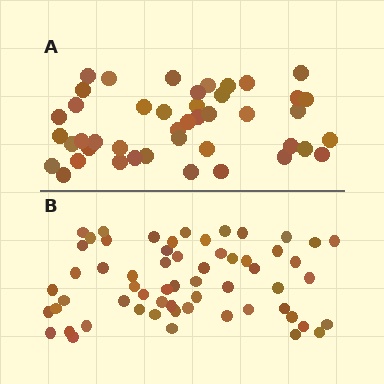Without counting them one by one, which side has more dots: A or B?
Region B (the bottom region) has more dots.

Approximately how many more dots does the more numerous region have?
Region B has approximately 15 more dots than region A.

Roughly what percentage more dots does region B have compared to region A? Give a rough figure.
About 35% more.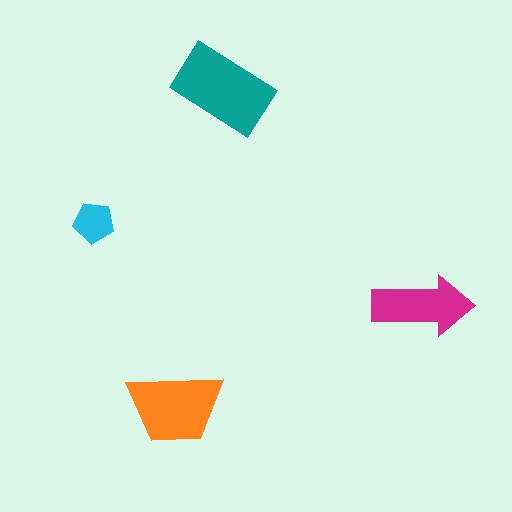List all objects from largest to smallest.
The teal rectangle, the orange trapezoid, the magenta arrow, the cyan pentagon.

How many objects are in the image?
There are 4 objects in the image.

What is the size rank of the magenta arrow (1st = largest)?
3rd.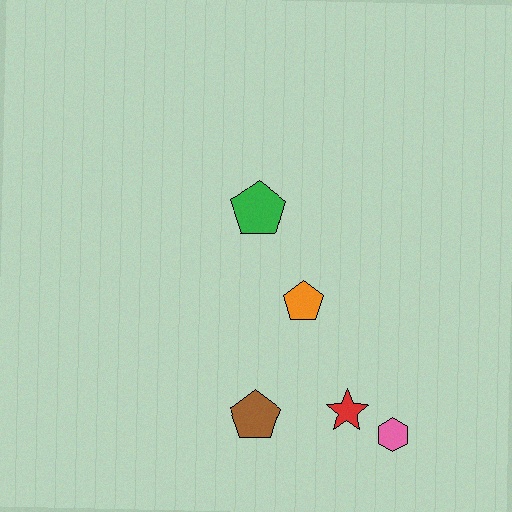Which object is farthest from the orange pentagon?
The pink hexagon is farthest from the orange pentagon.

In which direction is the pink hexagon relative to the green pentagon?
The pink hexagon is below the green pentagon.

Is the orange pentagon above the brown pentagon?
Yes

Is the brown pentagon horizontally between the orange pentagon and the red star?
No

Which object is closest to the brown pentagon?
The red star is closest to the brown pentagon.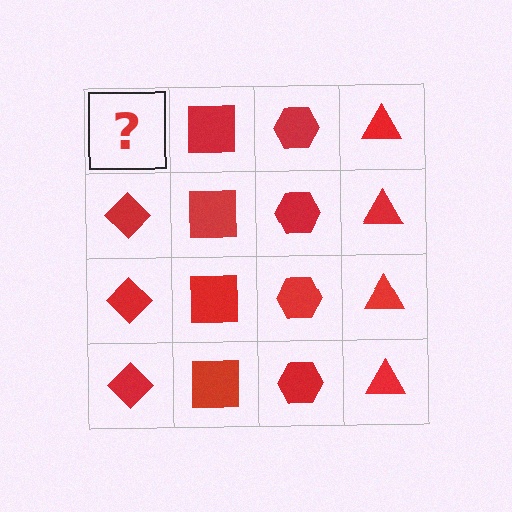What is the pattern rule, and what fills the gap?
The rule is that each column has a consistent shape. The gap should be filled with a red diamond.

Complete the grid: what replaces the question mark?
The question mark should be replaced with a red diamond.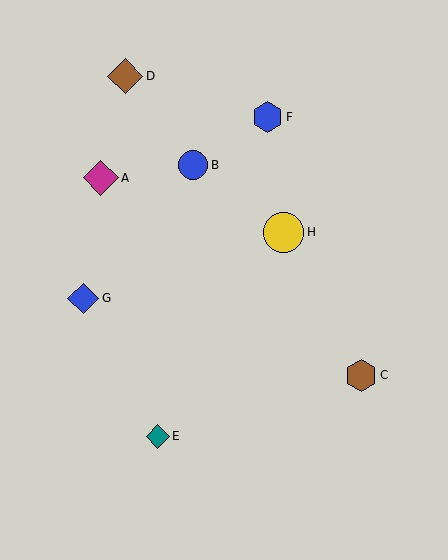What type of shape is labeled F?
Shape F is a blue hexagon.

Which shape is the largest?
The yellow circle (labeled H) is the largest.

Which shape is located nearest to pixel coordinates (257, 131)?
The blue hexagon (labeled F) at (267, 117) is nearest to that location.